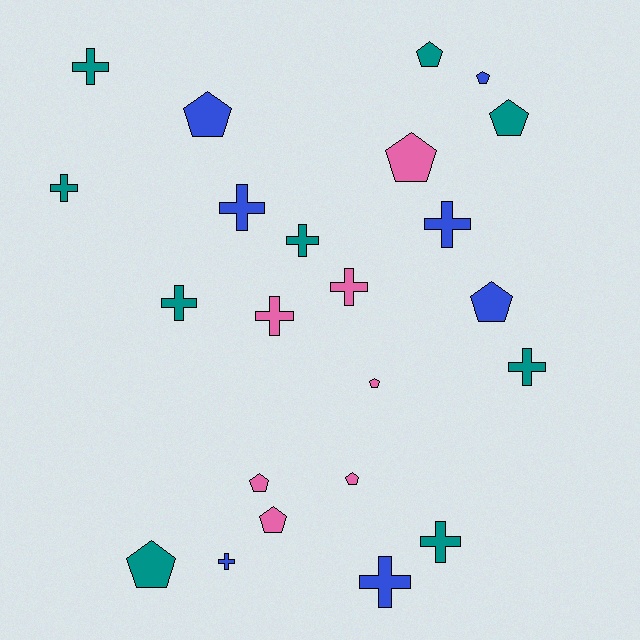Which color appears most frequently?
Teal, with 9 objects.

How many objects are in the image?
There are 23 objects.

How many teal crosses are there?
There are 6 teal crosses.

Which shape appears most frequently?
Cross, with 12 objects.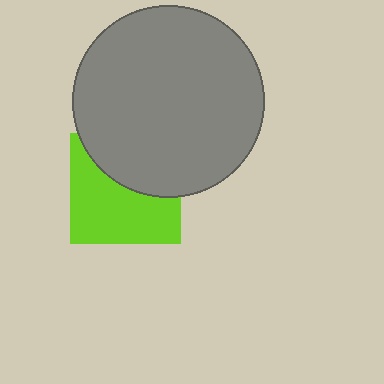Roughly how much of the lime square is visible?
About half of it is visible (roughly 59%).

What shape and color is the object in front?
The object in front is a gray circle.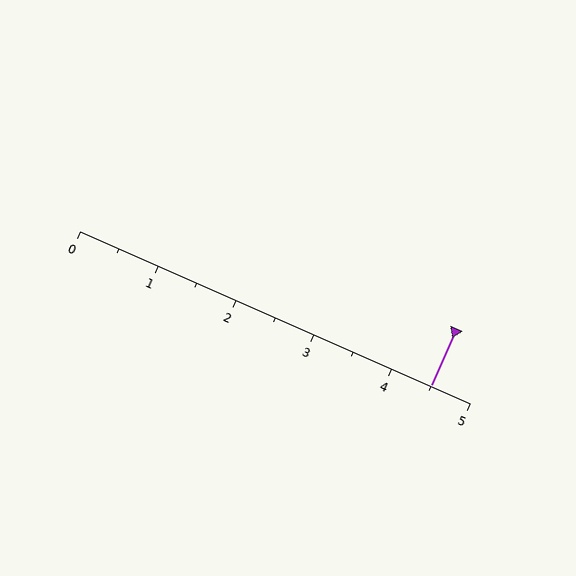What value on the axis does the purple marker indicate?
The marker indicates approximately 4.5.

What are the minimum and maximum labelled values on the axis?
The axis runs from 0 to 5.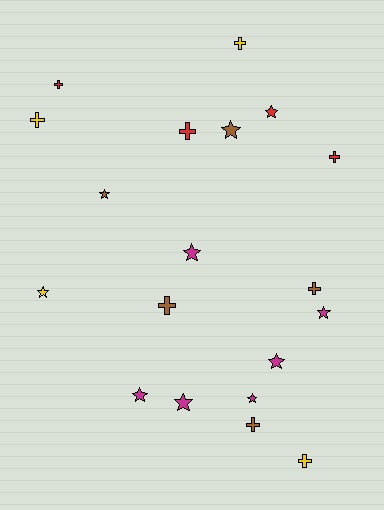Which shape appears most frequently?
Star, with 10 objects.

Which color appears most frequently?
Magenta, with 6 objects.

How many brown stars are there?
There are 2 brown stars.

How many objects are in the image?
There are 19 objects.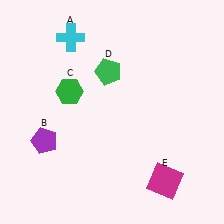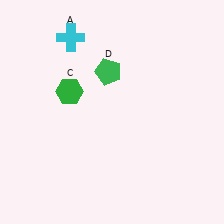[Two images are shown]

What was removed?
The magenta square (E), the purple pentagon (B) were removed in Image 2.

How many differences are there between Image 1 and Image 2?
There are 2 differences between the two images.